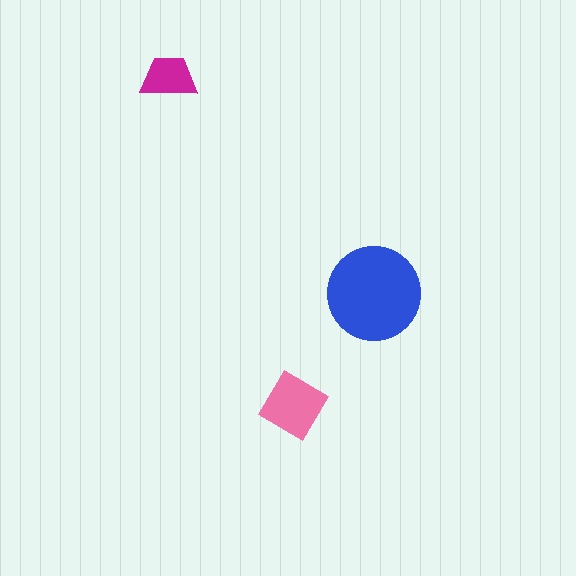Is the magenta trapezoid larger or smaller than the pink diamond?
Smaller.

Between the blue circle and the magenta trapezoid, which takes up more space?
The blue circle.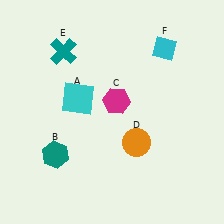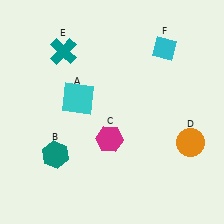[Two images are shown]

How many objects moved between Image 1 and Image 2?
2 objects moved between the two images.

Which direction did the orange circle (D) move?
The orange circle (D) moved right.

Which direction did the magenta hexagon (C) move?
The magenta hexagon (C) moved down.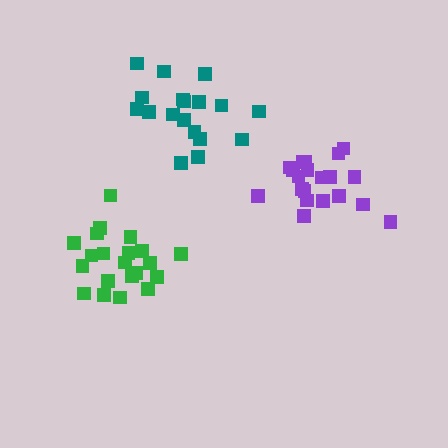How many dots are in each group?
Group 1: 20 dots, Group 2: 18 dots, Group 3: 21 dots (59 total).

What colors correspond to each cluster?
The clusters are colored: purple, teal, green.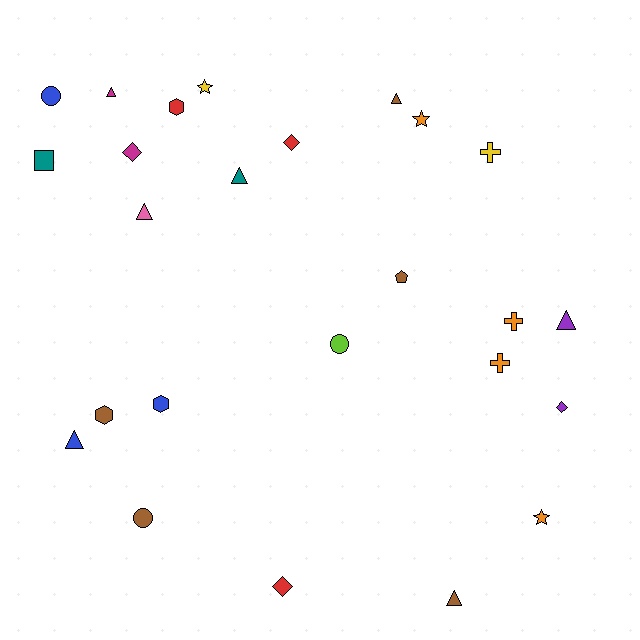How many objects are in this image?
There are 25 objects.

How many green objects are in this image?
There are no green objects.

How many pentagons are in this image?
There is 1 pentagon.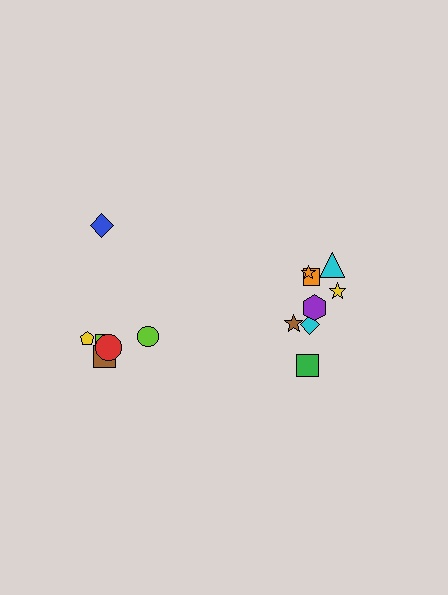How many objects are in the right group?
There are 8 objects.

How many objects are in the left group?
There are 6 objects.